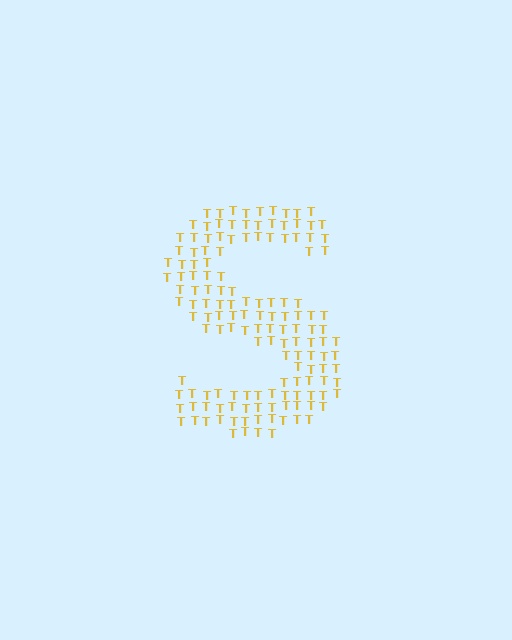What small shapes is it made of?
It is made of small letter T's.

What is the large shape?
The large shape is the letter S.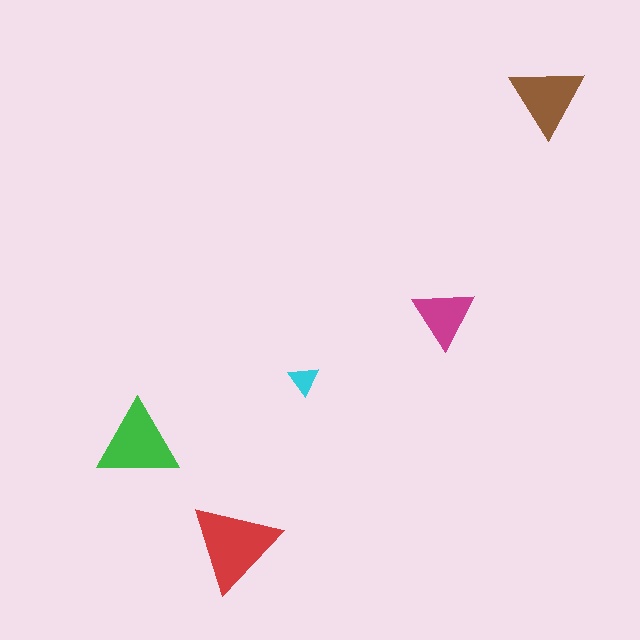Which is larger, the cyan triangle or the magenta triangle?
The magenta one.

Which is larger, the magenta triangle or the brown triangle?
The brown one.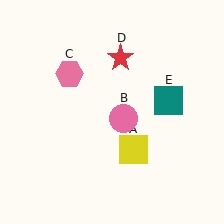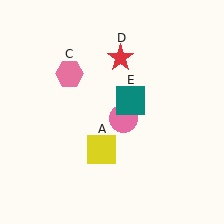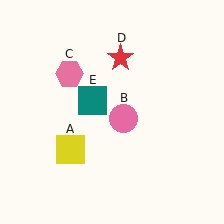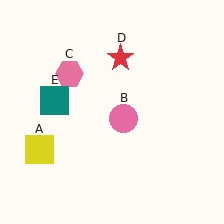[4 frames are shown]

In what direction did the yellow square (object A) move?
The yellow square (object A) moved left.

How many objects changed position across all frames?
2 objects changed position: yellow square (object A), teal square (object E).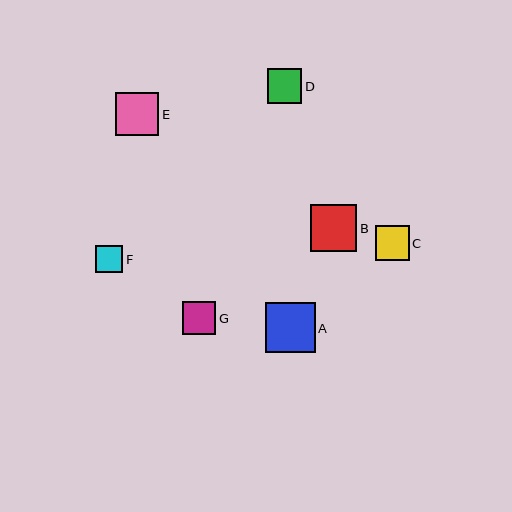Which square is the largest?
Square A is the largest with a size of approximately 50 pixels.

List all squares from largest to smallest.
From largest to smallest: A, B, E, D, C, G, F.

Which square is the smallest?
Square F is the smallest with a size of approximately 27 pixels.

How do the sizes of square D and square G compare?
Square D and square G are approximately the same size.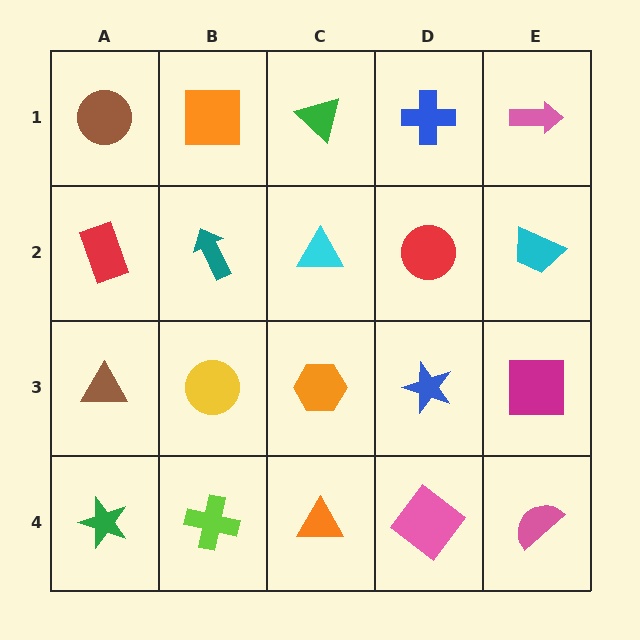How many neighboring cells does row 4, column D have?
3.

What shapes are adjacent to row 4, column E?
A magenta square (row 3, column E), a pink diamond (row 4, column D).